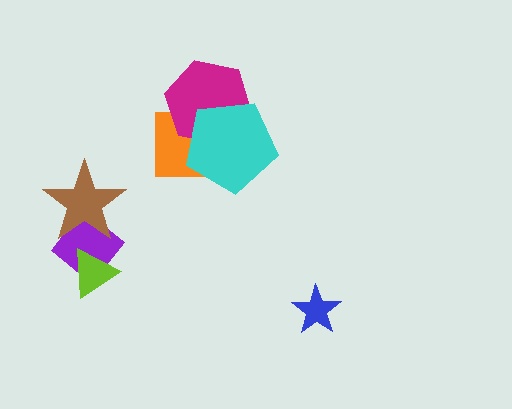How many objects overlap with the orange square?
2 objects overlap with the orange square.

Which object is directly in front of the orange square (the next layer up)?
The magenta hexagon is directly in front of the orange square.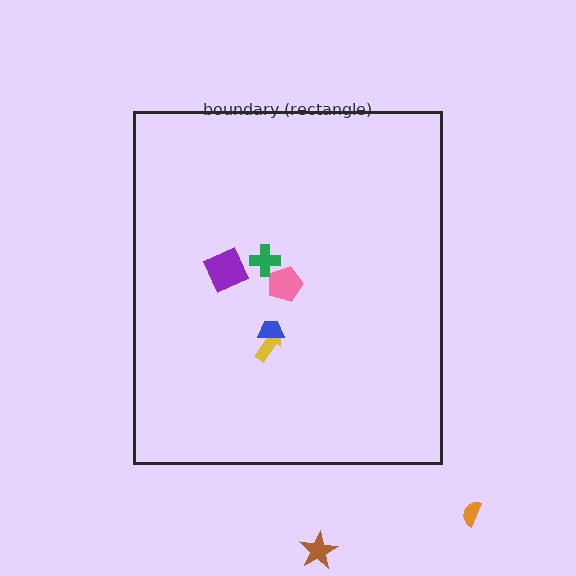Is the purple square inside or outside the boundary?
Inside.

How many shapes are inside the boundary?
5 inside, 2 outside.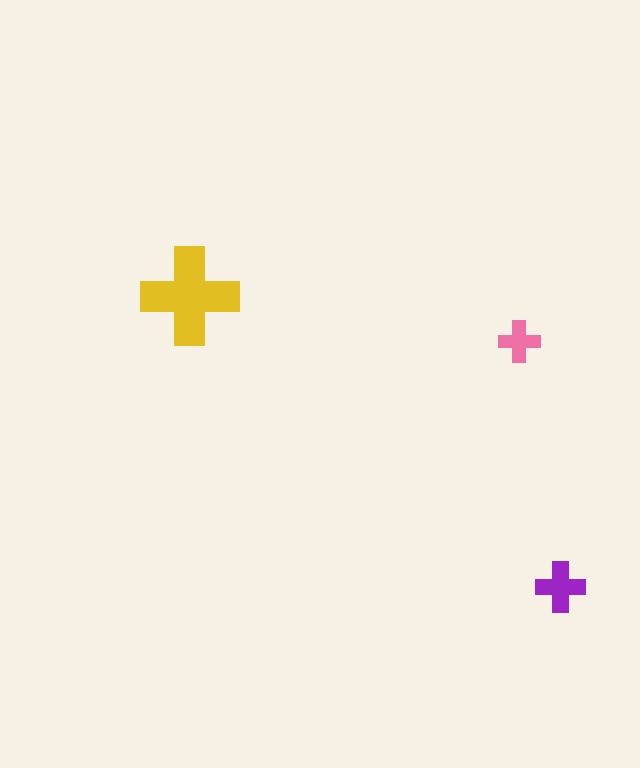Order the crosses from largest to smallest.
the yellow one, the purple one, the pink one.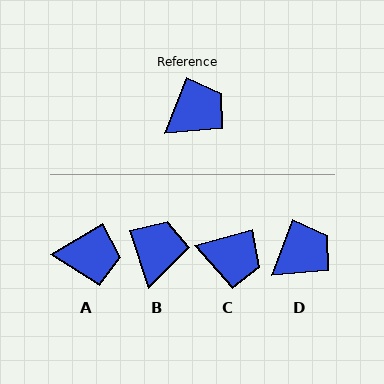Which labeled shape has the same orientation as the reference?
D.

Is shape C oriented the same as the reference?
No, it is off by about 54 degrees.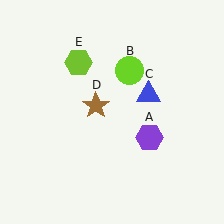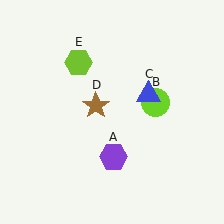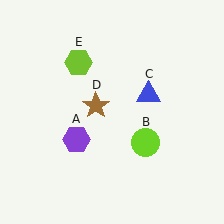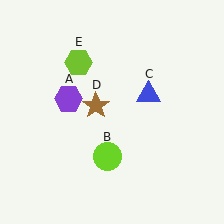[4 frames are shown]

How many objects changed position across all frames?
2 objects changed position: purple hexagon (object A), lime circle (object B).